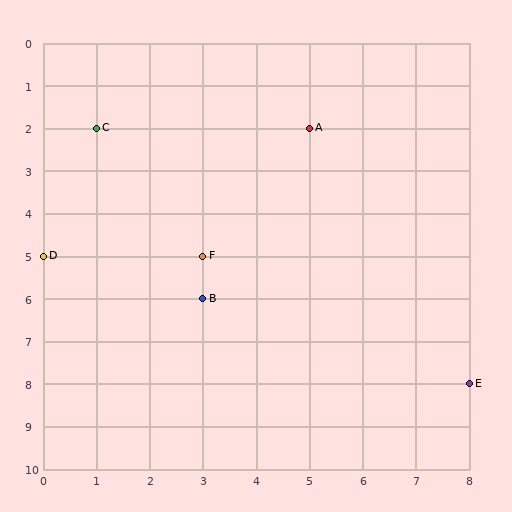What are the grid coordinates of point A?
Point A is at grid coordinates (5, 2).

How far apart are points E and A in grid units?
Points E and A are 3 columns and 6 rows apart (about 6.7 grid units diagonally).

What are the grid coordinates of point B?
Point B is at grid coordinates (3, 6).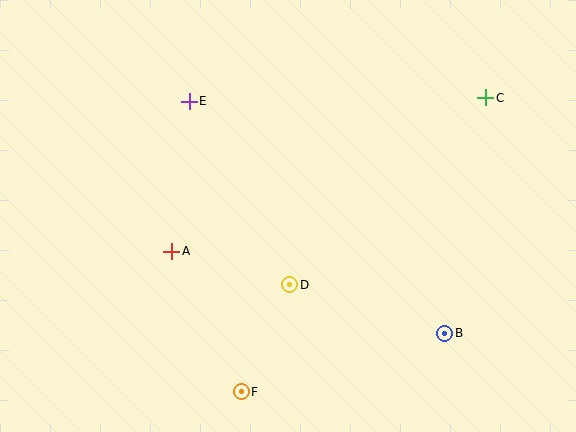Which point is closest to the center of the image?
Point D at (290, 285) is closest to the center.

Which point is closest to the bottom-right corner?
Point B is closest to the bottom-right corner.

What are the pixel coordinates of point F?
Point F is at (241, 392).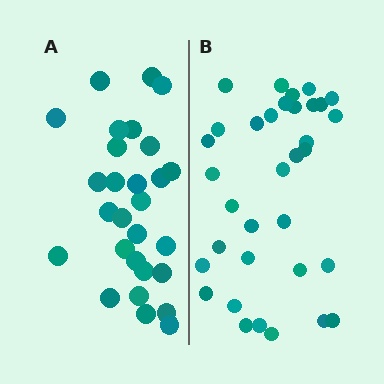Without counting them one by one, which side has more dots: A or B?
Region B (the right region) has more dots.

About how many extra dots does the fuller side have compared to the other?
Region B has about 6 more dots than region A.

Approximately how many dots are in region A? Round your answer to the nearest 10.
About 30 dots. (The exact count is 28, which rounds to 30.)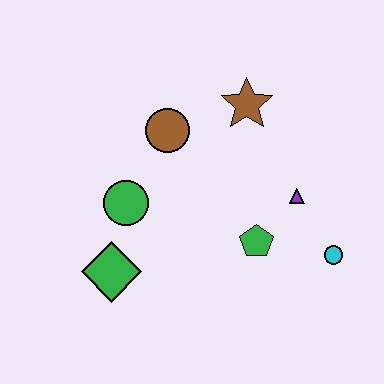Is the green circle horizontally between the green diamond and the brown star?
Yes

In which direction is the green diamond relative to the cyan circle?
The green diamond is to the left of the cyan circle.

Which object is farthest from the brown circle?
The cyan circle is farthest from the brown circle.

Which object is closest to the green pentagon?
The purple triangle is closest to the green pentagon.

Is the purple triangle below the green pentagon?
No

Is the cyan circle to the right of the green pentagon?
Yes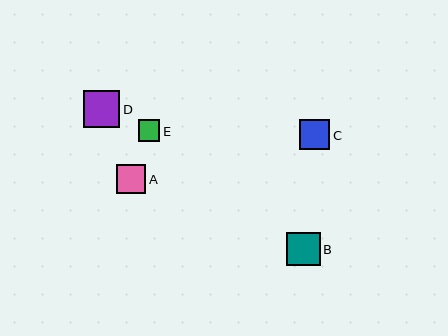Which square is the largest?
Square D is the largest with a size of approximately 36 pixels.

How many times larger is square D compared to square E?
Square D is approximately 1.7 times the size of square E.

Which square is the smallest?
Square E is the smallest with a size of approximately 21 pixels.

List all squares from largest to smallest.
From largest to smallest: D, B, C, A, E.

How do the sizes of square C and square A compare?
Square C and square A are approximately the same size.